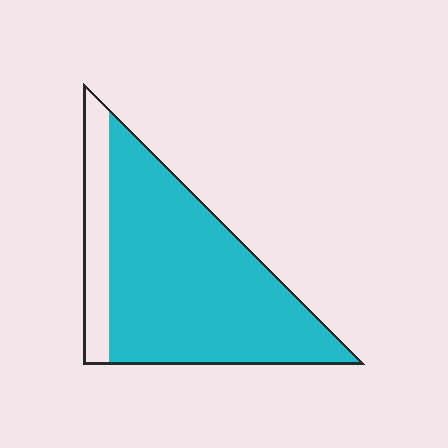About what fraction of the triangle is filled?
About five sixths (5/6).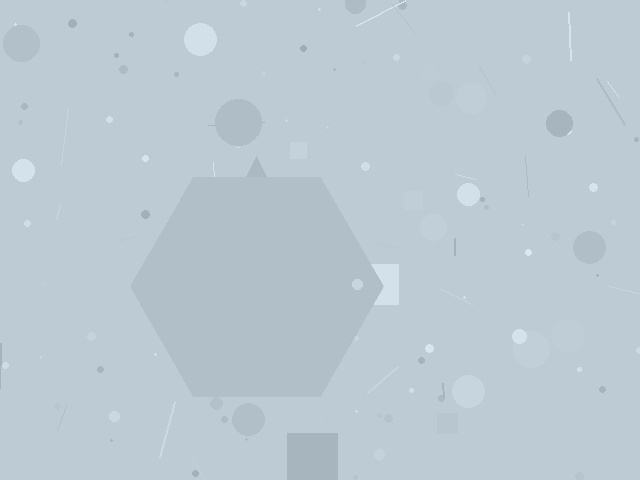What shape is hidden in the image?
A hexagon is hidden in the image.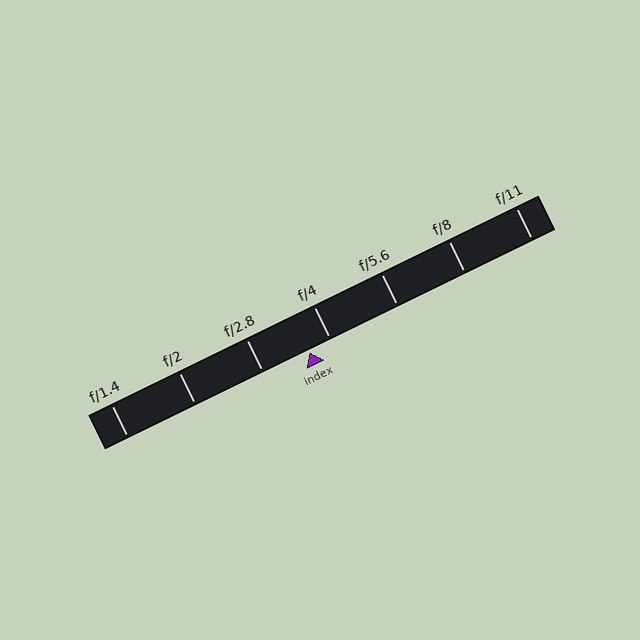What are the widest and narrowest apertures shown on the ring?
The widest aperture shown is f/1.4 and the narrowest is f/11.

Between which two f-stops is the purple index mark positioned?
The index mark is between f/2.8 and f/4.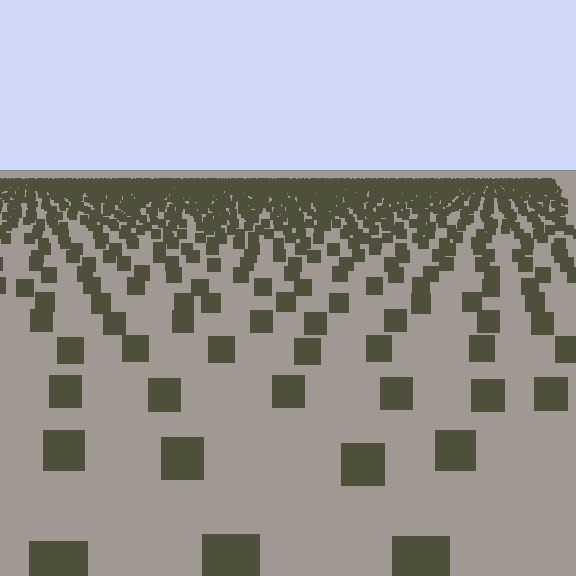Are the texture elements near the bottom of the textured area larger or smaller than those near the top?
Larger. Near the bottom, elements are closer to the viewer and appear at a bigger on-screen size.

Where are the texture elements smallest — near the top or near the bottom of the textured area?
Near the top.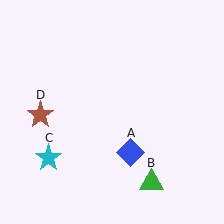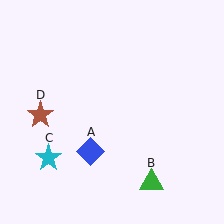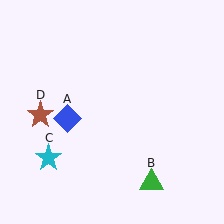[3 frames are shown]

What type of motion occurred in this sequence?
The blue diamond (object A) rotated clockwise around the center of the scene.